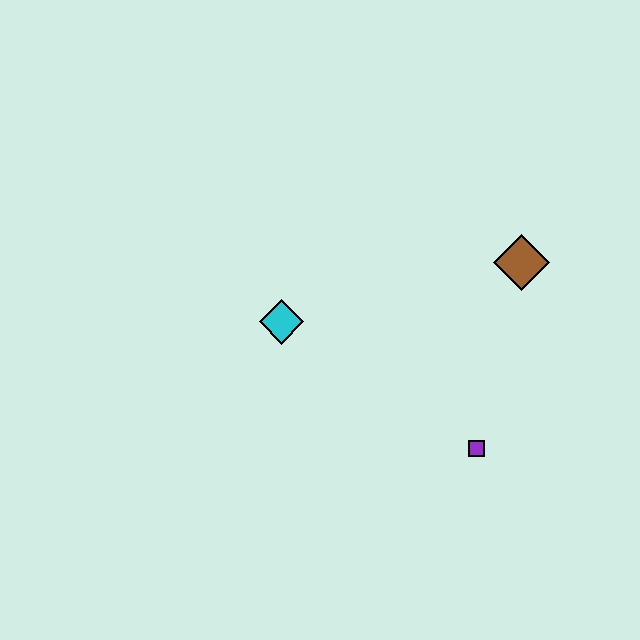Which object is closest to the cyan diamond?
The purple square is closest to the cyan diamond.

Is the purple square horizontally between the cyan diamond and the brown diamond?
Yes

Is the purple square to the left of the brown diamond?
Yes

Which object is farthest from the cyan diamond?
The brown diamond is farthest from the cyan diamond.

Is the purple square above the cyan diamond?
No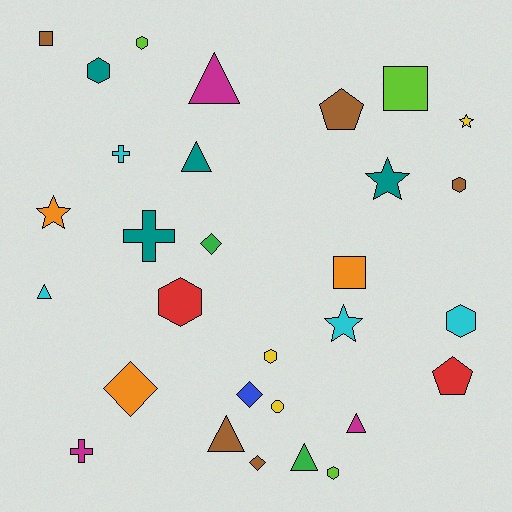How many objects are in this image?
There are 30 objects.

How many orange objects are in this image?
There are 3 orange objects.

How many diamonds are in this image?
There are 4 diamonds.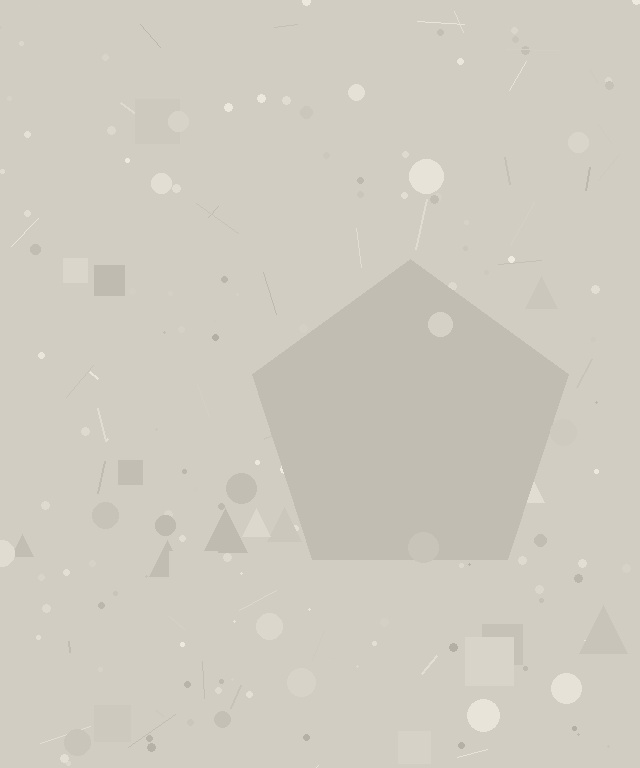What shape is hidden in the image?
A pentagon is hidden in the image.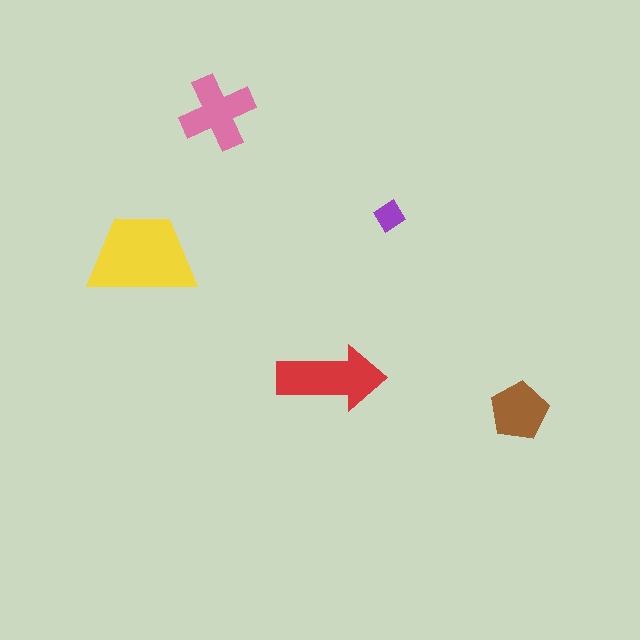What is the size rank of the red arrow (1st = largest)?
2nd.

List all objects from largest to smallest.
The yellow trapezoid, the red arrow, the pink cross, the brown pentagon, the purple diamond.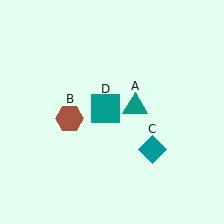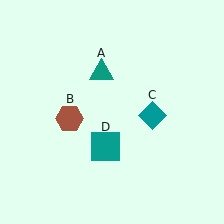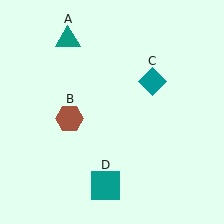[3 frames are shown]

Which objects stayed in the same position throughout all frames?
Brown hexagon (object B) remained stationary.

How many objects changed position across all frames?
3 objects changed position: teal triangle (object A), teal diamond (object C), teal square (object D).